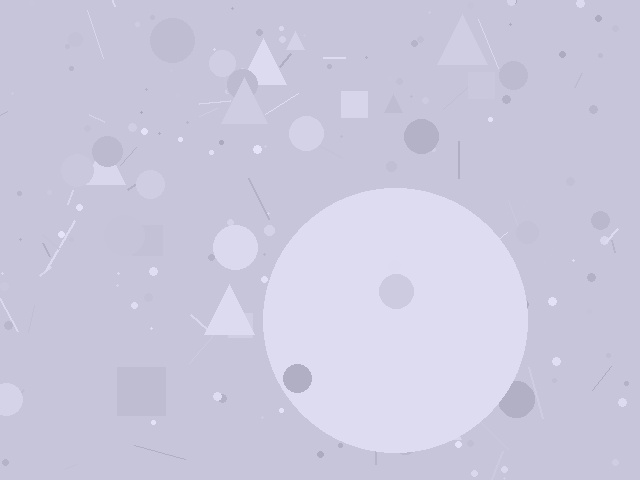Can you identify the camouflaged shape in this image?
The camouflaged shape is a circle.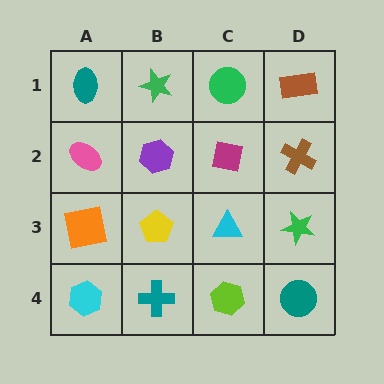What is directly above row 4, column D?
A green star.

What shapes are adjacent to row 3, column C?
A magenta square (row 2, column C), a lime hexagon (row 4, column C), a yellow pentagon (row 3, column B), a green star (row 3, column D).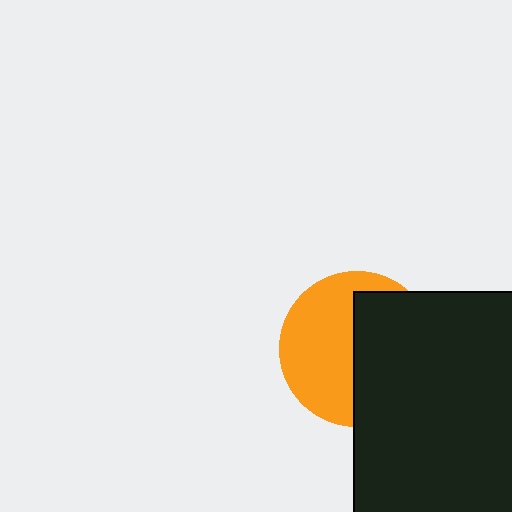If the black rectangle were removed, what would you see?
You would see the complete orange circle.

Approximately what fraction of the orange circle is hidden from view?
Roughly 49% of the orange circle is hidden behind the black rectangle.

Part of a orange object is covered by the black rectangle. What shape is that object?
It is a circle.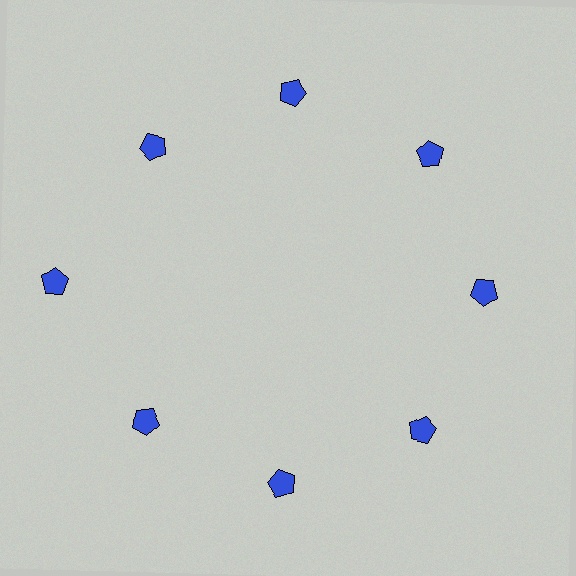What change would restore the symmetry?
The symmetry would be restored by moving it inward, back onto the ring so that all 8 pentagons sit at equal angles and equal distance from the center.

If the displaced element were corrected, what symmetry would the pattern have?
It would have 8-fold rotational symmetry — the pattern would map onto itself every 45 degrees.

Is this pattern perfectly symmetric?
No. The 8 blue pentagons are arranged in a ring, but one element near the 9 o'clock position is pushed outward from the center, breaking the 8-fold rotational symmetry.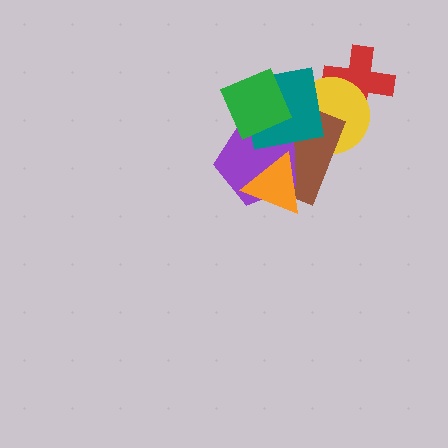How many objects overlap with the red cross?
1 object overlaps with the red cross.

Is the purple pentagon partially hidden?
Yes, it is partially covered by another shape.